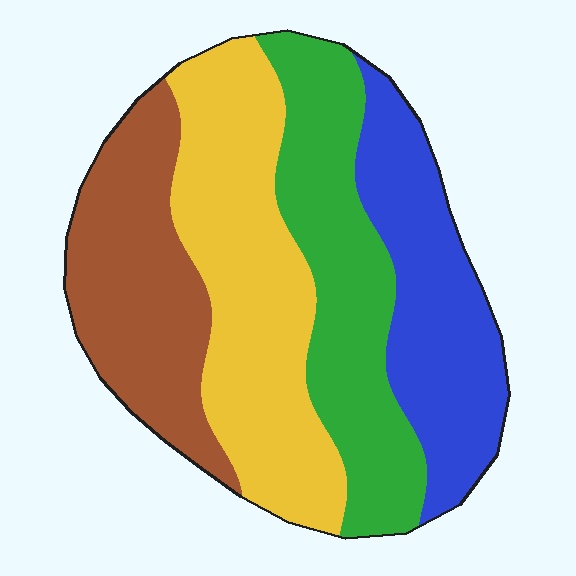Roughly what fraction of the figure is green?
Green takes up between a quarter and a half of the figure.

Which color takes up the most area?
Yellow, at roughly 30%.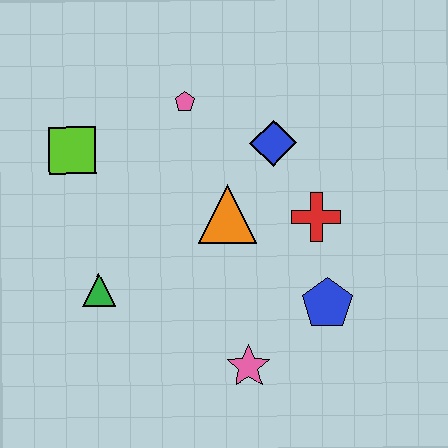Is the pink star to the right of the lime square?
Yes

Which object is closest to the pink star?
The blue pentagon is closest to the pink star.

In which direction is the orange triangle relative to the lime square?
The orange triangle is to the right of the lime square.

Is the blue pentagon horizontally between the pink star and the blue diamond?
No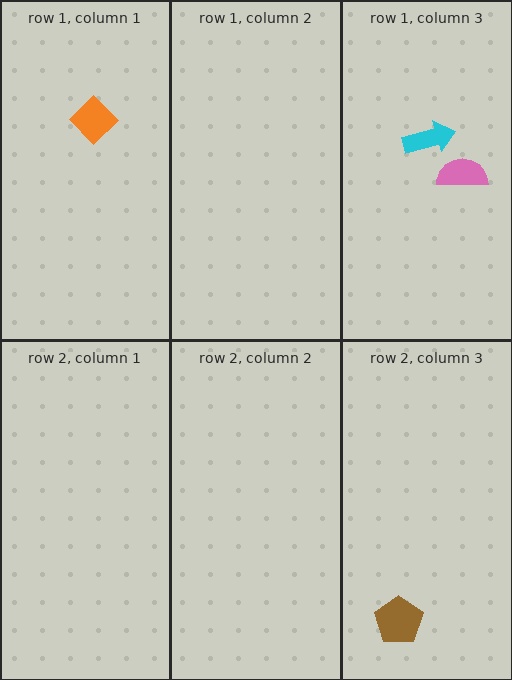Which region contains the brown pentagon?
The row 2, column 3 region.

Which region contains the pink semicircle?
The row 1, column 3 region.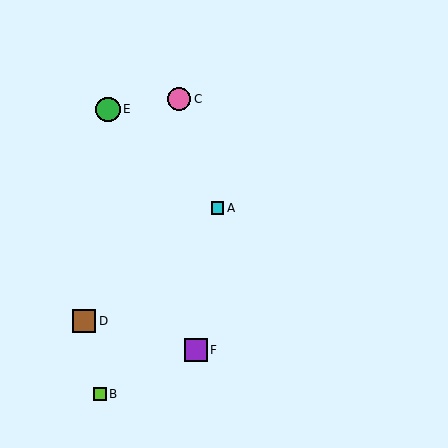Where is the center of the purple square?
The center of the purple square is at (196, 350).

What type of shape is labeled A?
Shape A is a cyan square.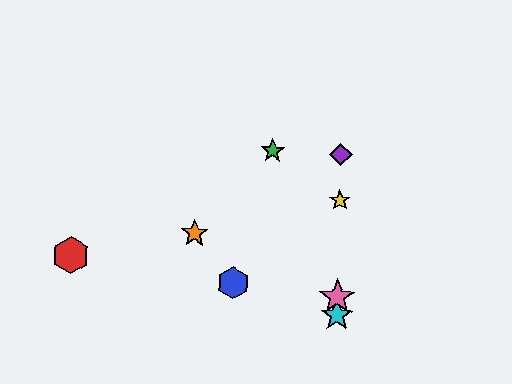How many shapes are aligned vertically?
4 shapes (the yellow star, the purple diamond, the cyan star, the pink star) are aligned vertically.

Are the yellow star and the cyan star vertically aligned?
Yes, both are at x≈340.